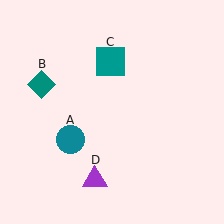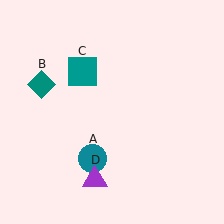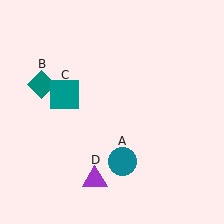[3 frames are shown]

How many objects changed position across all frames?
2 objects changed position: teal circle (object A), teal square (object C).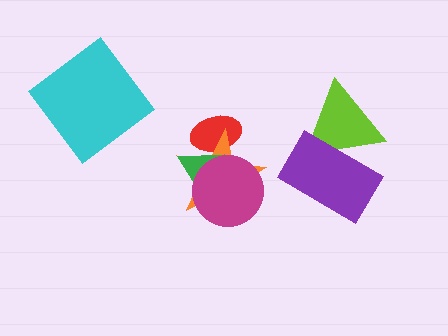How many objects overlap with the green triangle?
3 objects overlap with the green triangle.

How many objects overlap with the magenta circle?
2 objects overlap with the magenta circle.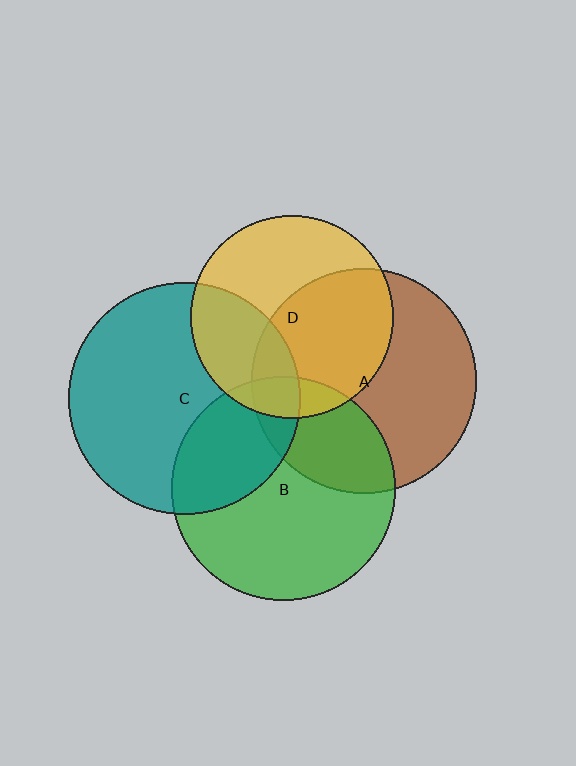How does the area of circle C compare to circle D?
Approximately 1.3 times.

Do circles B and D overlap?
Yes.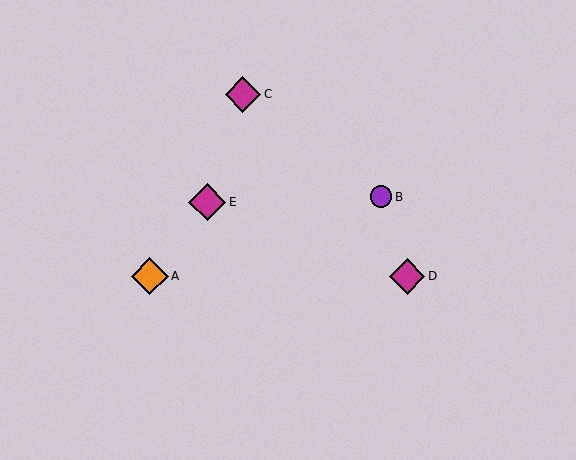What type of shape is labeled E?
Shape E is a magenta diamond.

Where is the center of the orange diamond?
The center of the orange diamond is at (150, 276).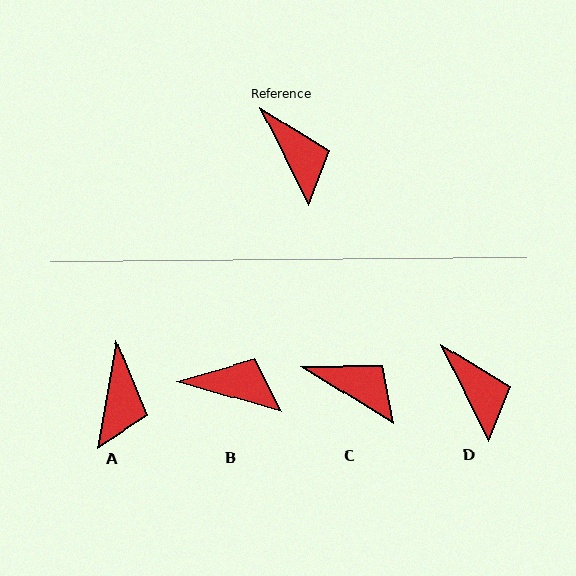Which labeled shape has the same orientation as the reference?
D.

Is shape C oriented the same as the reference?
No, it is off by about 32 degrees.